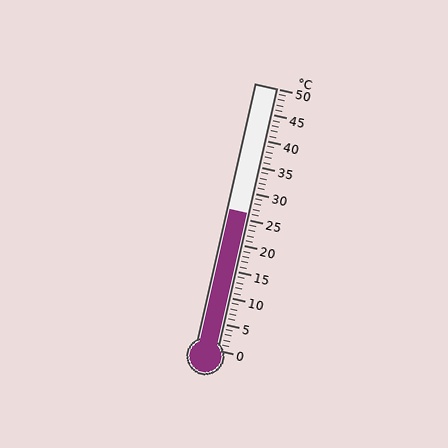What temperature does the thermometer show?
The thermometer shows approximately 26°C.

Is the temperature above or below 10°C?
The temperature is above 10°C.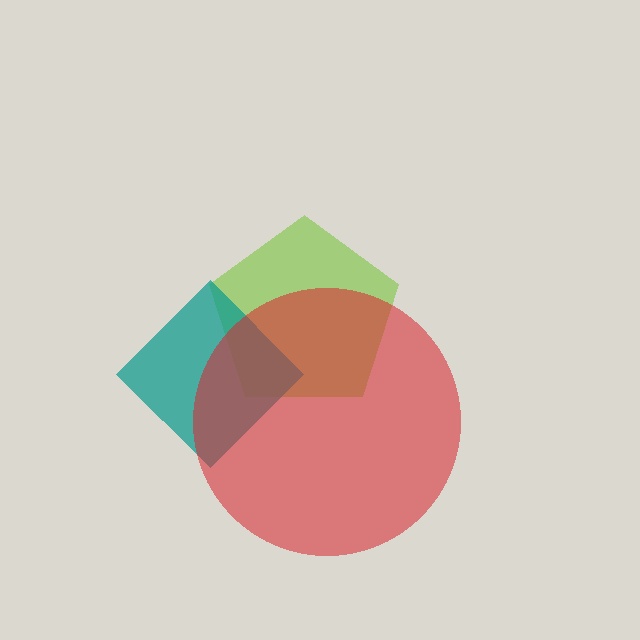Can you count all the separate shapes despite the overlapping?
Yes, there are 3 separate shapes.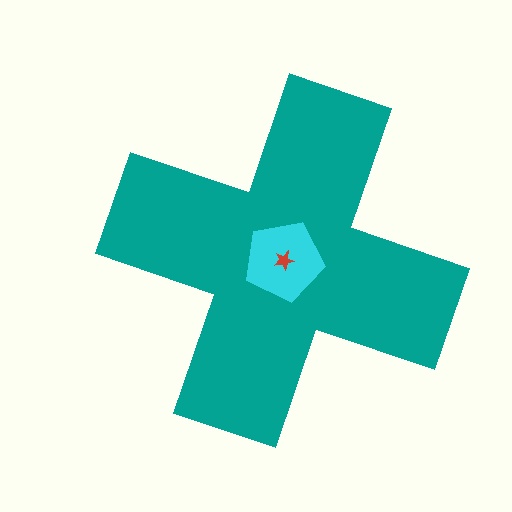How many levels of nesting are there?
3.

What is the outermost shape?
The teal cross.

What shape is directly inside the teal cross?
The cyan pentagon.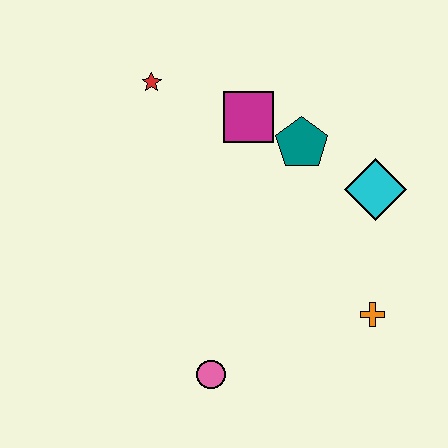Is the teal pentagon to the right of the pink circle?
Yes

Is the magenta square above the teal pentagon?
Yes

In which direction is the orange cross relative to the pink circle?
The orange cross is to the right of the pink circle.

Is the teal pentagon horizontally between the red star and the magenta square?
No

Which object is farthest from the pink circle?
The red star is farthest from the pink circle.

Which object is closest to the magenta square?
The teal pentagon is closest to the magenta square.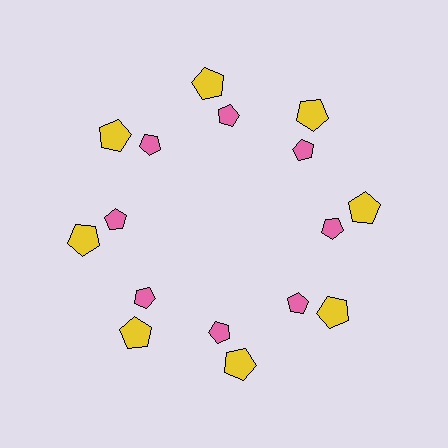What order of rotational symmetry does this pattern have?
This pattern has 8-fold rotational symmetry.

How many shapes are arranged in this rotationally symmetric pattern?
There are 16 shapes, arranged in 8 groups of 2.